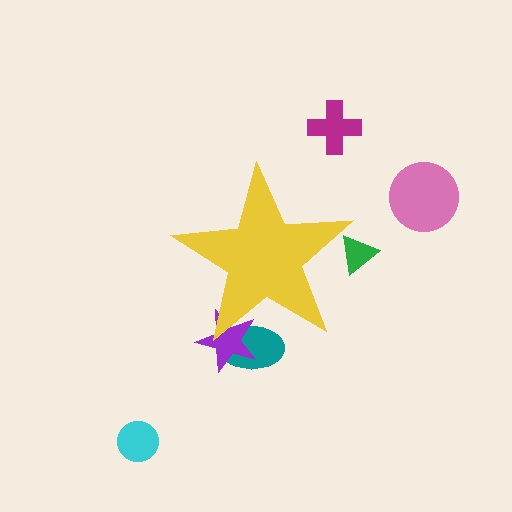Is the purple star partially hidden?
Yes, the purple star is partially hidden behind the yellow star.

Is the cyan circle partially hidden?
No, the cyan circle is fully visible.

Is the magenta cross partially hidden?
No, the magenta cross is fully visible.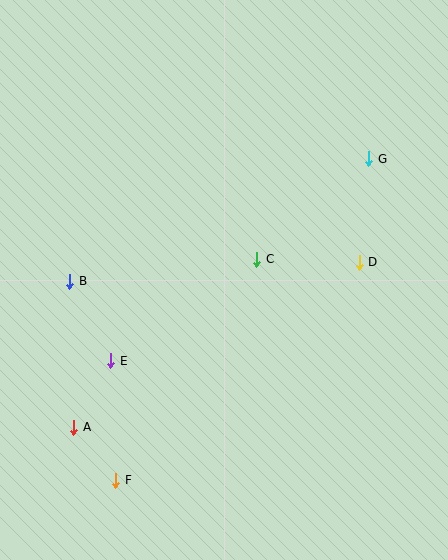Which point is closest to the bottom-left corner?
Point F is closest to the bottom-left corner.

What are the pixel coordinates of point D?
Point D is at (359, 262).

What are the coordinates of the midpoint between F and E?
The midpoint between F and E is at (113, 421).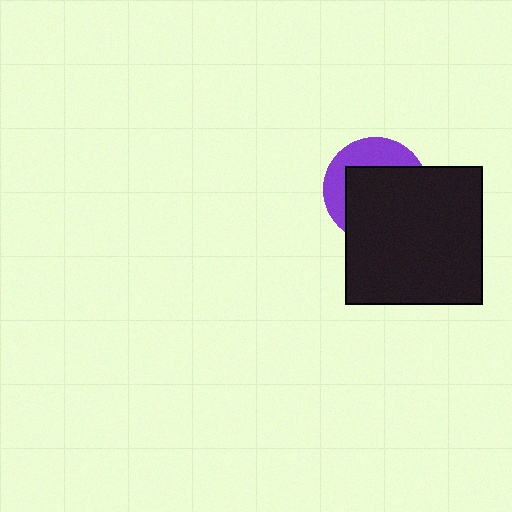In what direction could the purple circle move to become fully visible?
The purple circle could move toward the upper-left. That would shift it out from behind the black square entirely.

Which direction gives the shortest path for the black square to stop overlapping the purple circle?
Moving toward the lower-right gives the shortest separation.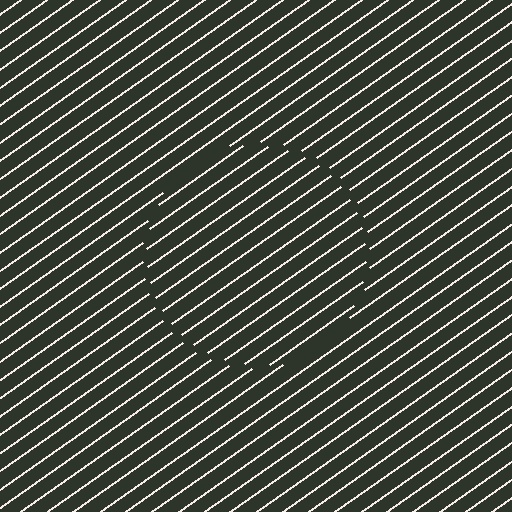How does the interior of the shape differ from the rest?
The interior of the shape contains the same grating, shifted by half a period — the contour is defined by the phase discontinuity where line-ends from the inner and outer gratings abut.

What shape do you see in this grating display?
An illusory circle. The interior of the shape contains the same grating, shifted by half a period — the contour is defined by the phase discontinuity where line-ends from the inner and outer gratings abut.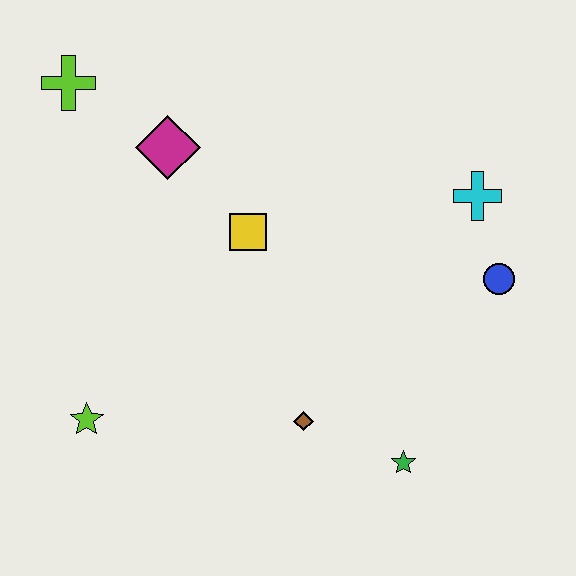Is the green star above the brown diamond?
No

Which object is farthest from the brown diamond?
The lime cross is farthest from the brown diamond.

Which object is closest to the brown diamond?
The green star is closest to the brown diamond.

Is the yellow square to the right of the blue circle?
No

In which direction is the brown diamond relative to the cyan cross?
The brown diamond is below the cyan cross.